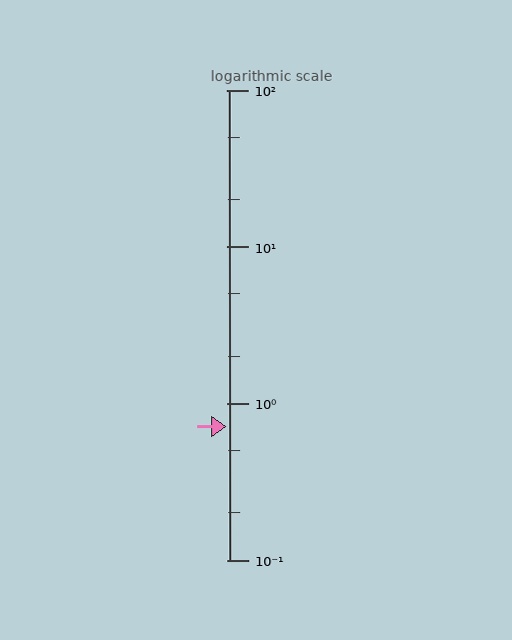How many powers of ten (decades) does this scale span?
The scale spans 3 decades, from 0.1 to 100.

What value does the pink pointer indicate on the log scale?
The pointer indicates approximately 0.71.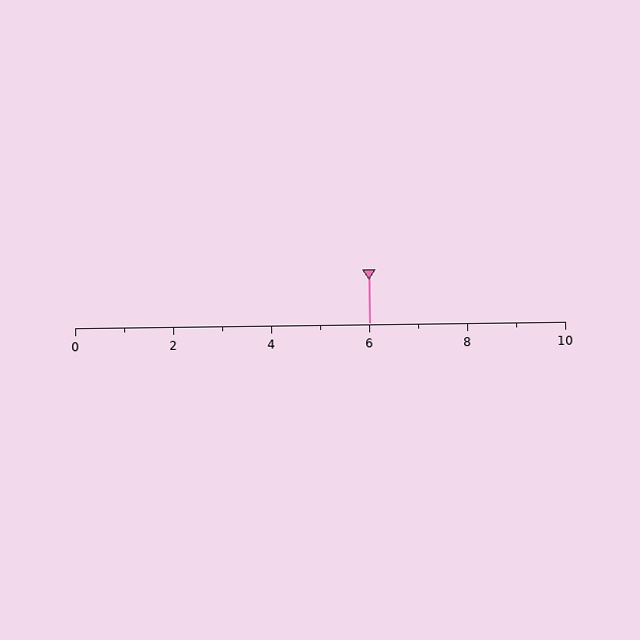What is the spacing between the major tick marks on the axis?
The major ticks are spaced 2 apart.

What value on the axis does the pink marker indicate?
The marker indicates approximately 6.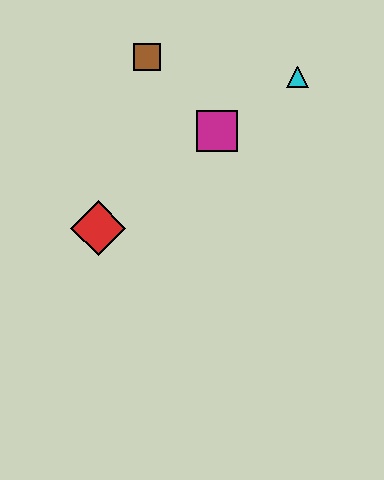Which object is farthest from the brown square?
The red diamond is farthest from the brown square.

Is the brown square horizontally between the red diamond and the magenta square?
Yes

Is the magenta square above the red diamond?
Yes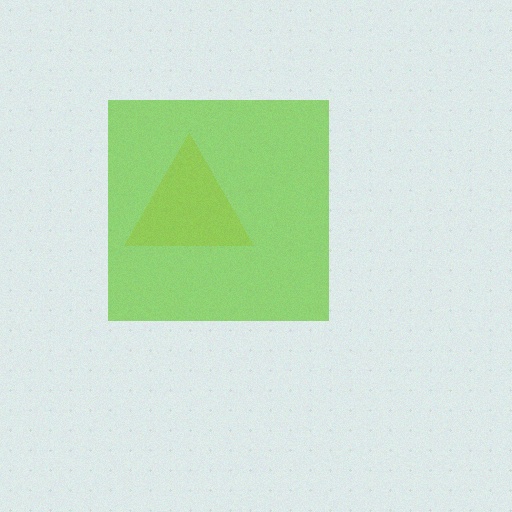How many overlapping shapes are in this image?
There are 2 overlapping shapes in the image.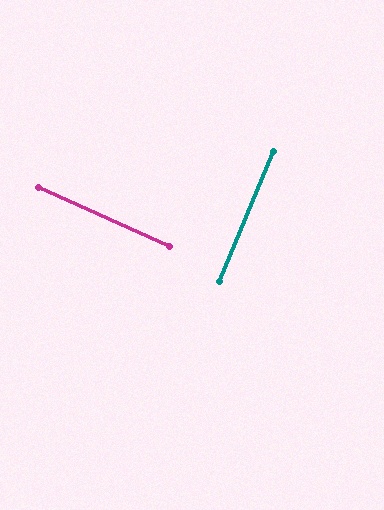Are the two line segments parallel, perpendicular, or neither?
Perpendicular — they meet at approximately 88°.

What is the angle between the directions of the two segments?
Approximately 88 degrees.